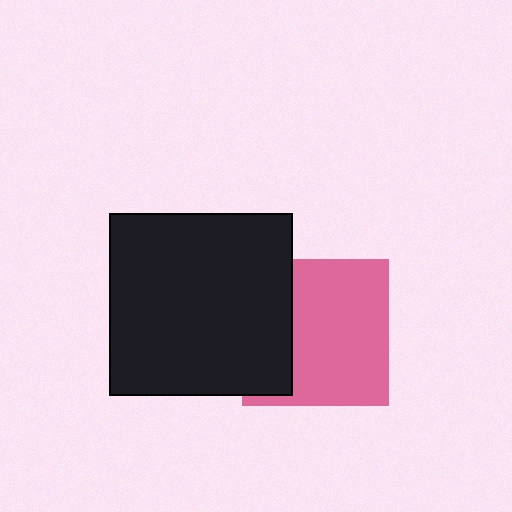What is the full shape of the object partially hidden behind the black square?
The partially hidden object is a pink square.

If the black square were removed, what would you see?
You would see the complete pink square.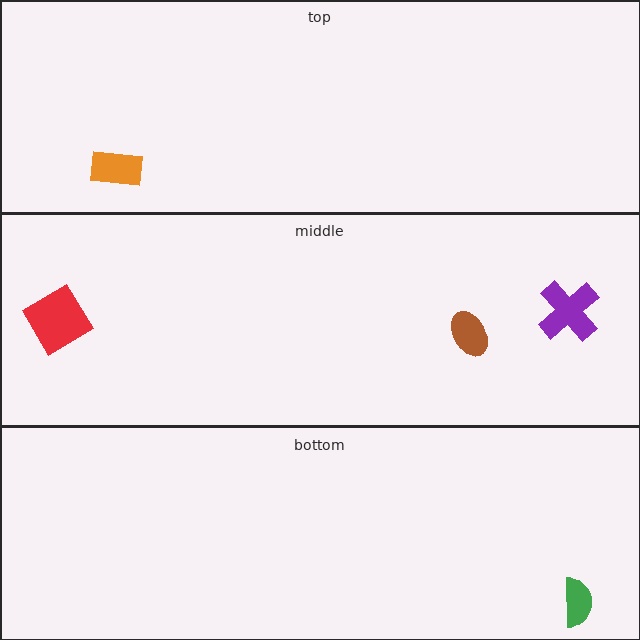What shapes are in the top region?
The orange rectangle.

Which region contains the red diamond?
The middle region.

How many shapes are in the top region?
1.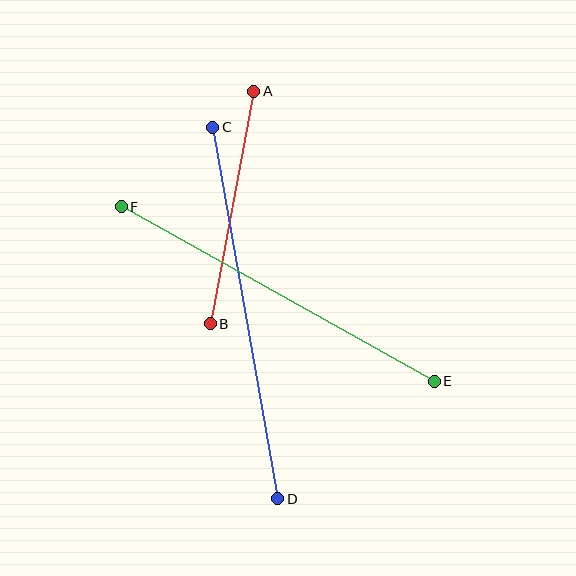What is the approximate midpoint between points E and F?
The midpoint is at approximately (278, 294) pixels.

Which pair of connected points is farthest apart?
Points C and D are farthest apart.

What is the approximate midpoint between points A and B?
The midpoint is at approximately (232, 207) pixels.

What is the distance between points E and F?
The distance is approximately 358 pixels.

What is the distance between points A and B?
The distance is approximately 237 pixels.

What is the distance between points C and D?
The distance is approximately 377 pixels.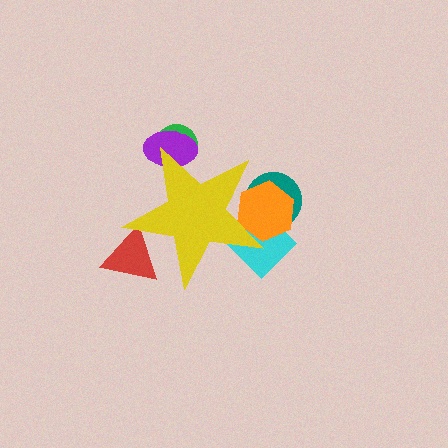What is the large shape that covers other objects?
A yellow star.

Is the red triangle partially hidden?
Yes, the red triangle is partially hidden behind the yellow star.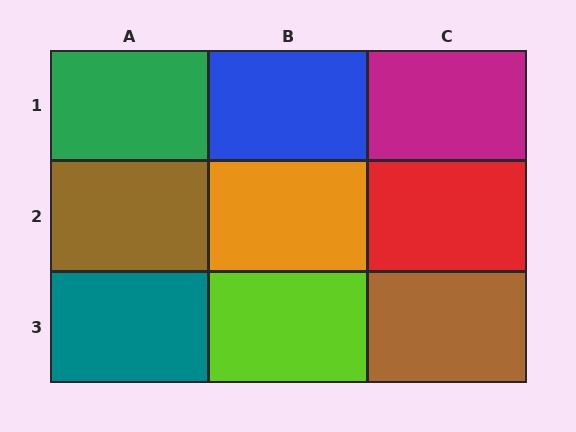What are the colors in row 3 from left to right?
Teal, lime, brown.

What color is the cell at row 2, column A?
Brown.